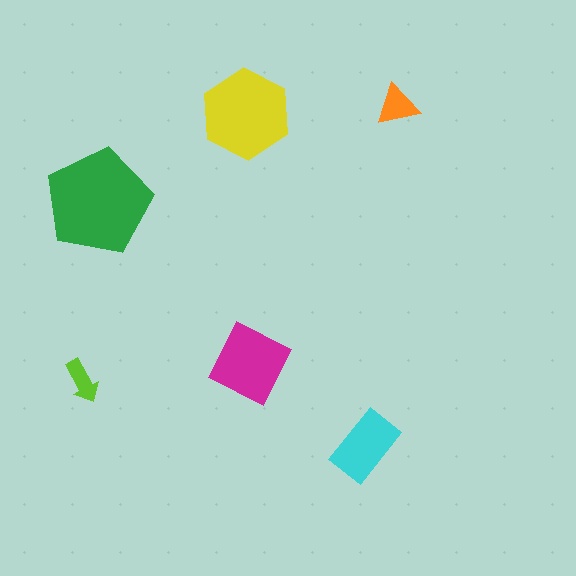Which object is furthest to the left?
The lime arrow is leftmost.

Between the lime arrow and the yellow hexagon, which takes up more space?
The yellow hexagon.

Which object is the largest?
The green pentagon.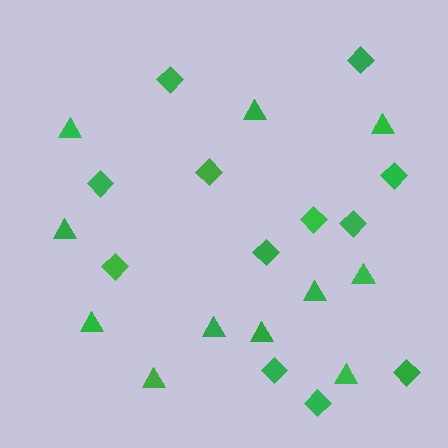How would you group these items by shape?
There are 2 groups: one group of triangles (11) and one group of diamonds (12).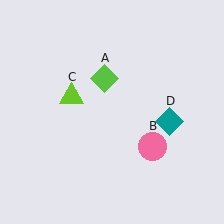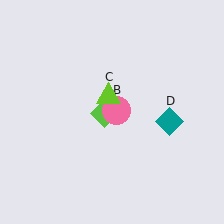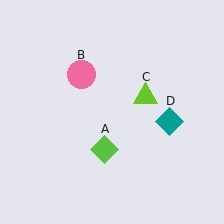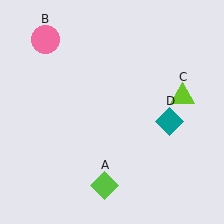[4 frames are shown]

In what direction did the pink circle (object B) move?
The pink circle (object B) moved up and to the left.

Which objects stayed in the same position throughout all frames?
Teal diamond (object D) remained stationary.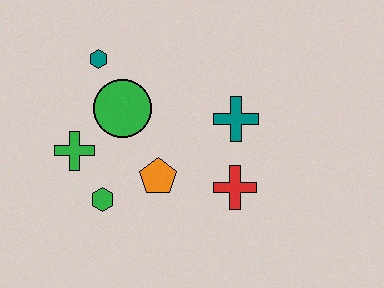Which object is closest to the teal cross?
The red cross is closest to the teal cross.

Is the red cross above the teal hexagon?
No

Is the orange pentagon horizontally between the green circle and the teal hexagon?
No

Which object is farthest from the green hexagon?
The teal cross is farthest from the green hexagon.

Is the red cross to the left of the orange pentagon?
No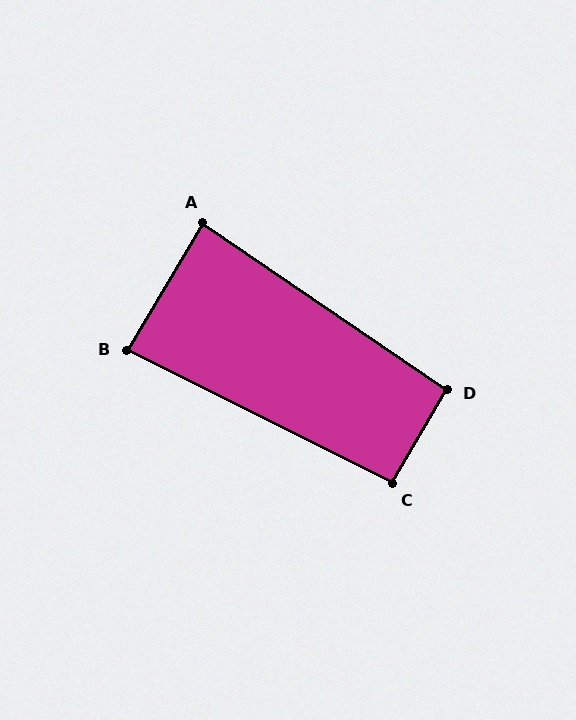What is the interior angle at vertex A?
Approximately 86 degrees (approximately right).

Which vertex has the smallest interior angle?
B, at approximately 86 degrees.